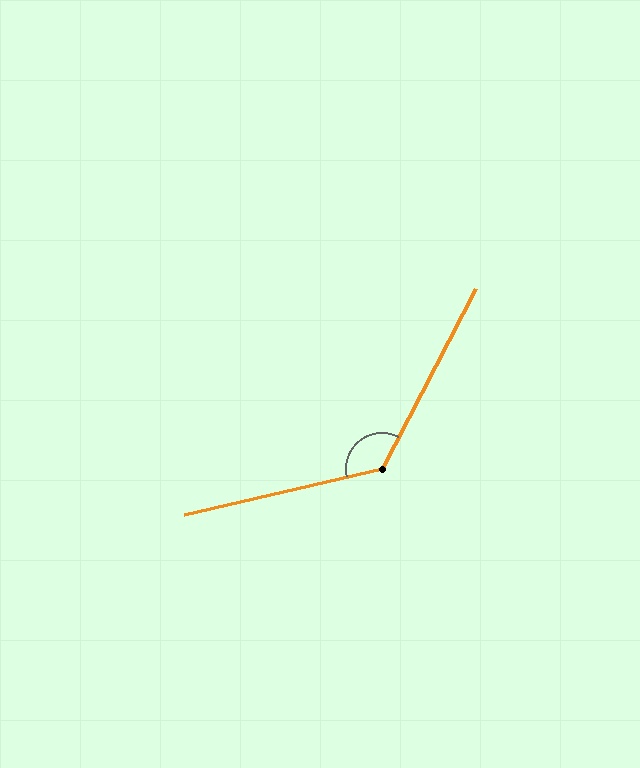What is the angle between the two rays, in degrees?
Approximately 131 degrees.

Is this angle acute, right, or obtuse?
It is obtuse.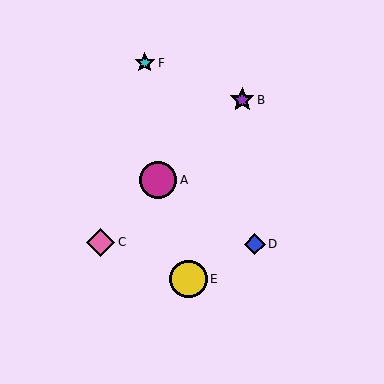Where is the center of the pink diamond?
The center of the pink diamond is at (101, 242).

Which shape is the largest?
The yellow circle (labeled E) is the largest.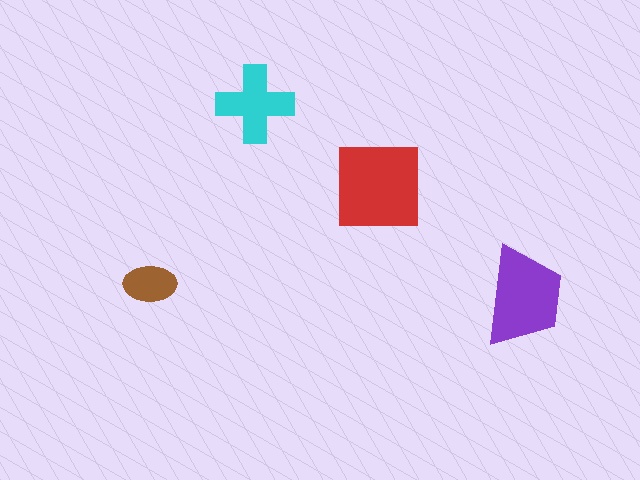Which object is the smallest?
The brown ellipse.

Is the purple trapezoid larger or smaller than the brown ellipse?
Larger.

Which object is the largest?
The red square.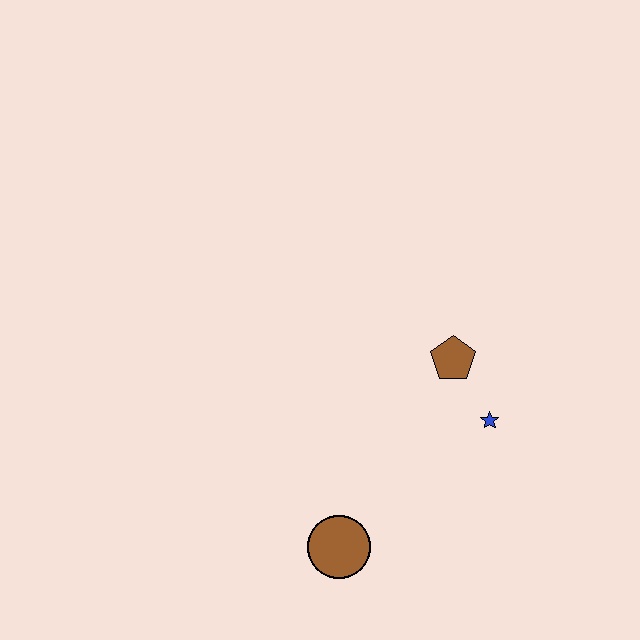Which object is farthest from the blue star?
The brown circle is farthest from the blue star.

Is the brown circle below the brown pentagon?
Yes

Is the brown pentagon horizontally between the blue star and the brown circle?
Yes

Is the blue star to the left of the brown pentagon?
No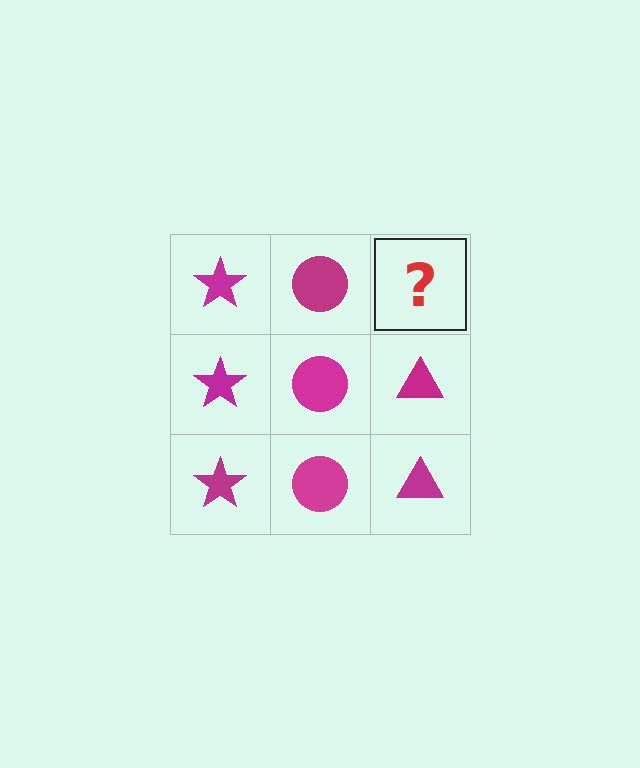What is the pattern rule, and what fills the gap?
The rule is that each column has a consistent shape. The gap should be filled with a magenta triangle.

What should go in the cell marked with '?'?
The missing cell should contain a magenta triangle.